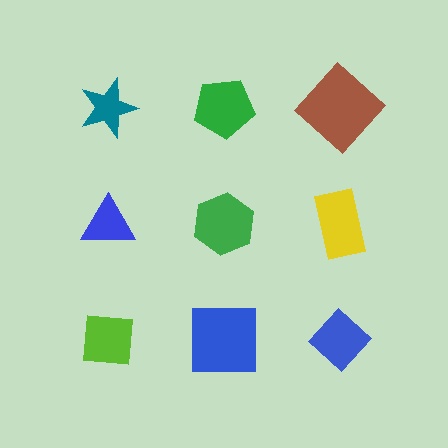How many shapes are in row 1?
3 shapes.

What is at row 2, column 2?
A green hexagon.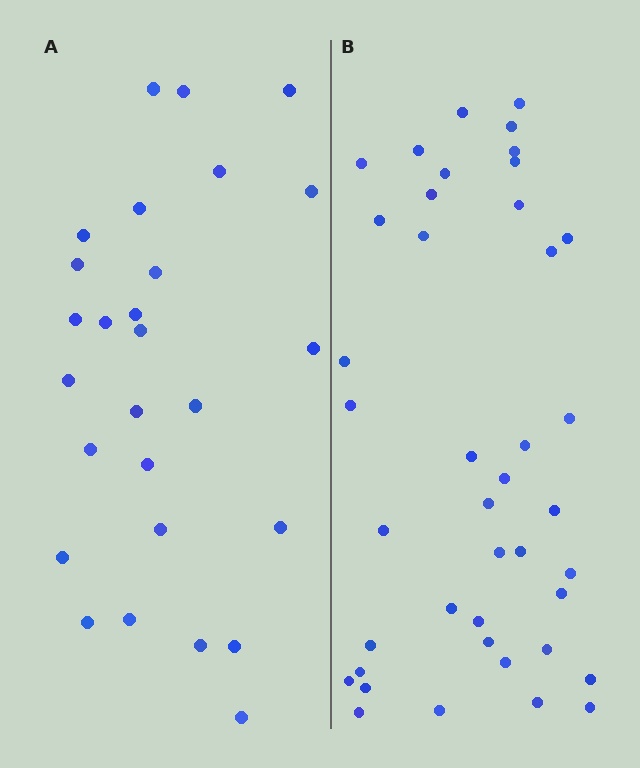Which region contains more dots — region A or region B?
Region B (the right region) has more dots.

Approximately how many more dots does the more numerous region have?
Region B has approximately 15 more dots than region A.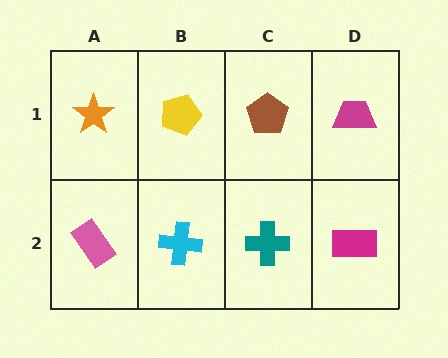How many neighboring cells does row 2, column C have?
3.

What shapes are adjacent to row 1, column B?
A cyan cross (row 2, column B), an orange star (row 1, column A), a brown pentagon (row 1, column C).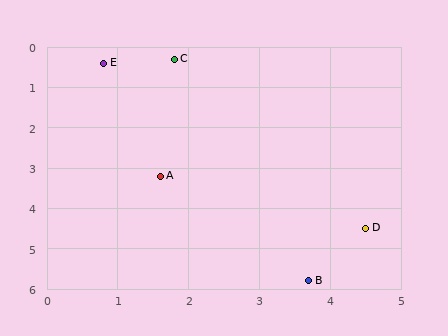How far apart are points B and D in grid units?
Points B and D are about 1.5 grid units apart.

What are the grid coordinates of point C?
Point C is at approximately (1.8, 0.3).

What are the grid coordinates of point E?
Point E is at approximately (0.8, 0.4).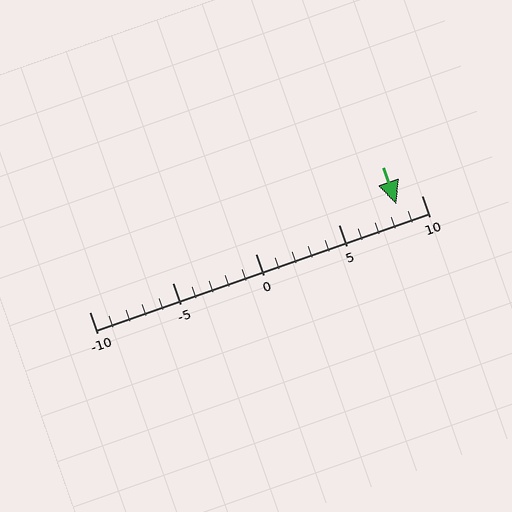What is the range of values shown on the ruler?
The ruler shows values from -10 to 10.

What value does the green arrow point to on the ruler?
The green arrow points to approximately 8.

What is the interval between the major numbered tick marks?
The major tick marks are spaced 5 units apart.